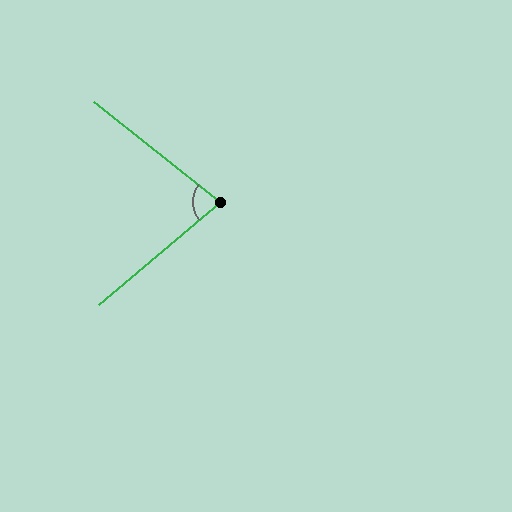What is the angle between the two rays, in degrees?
Approximately 79 degrees.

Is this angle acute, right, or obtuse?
It is acute.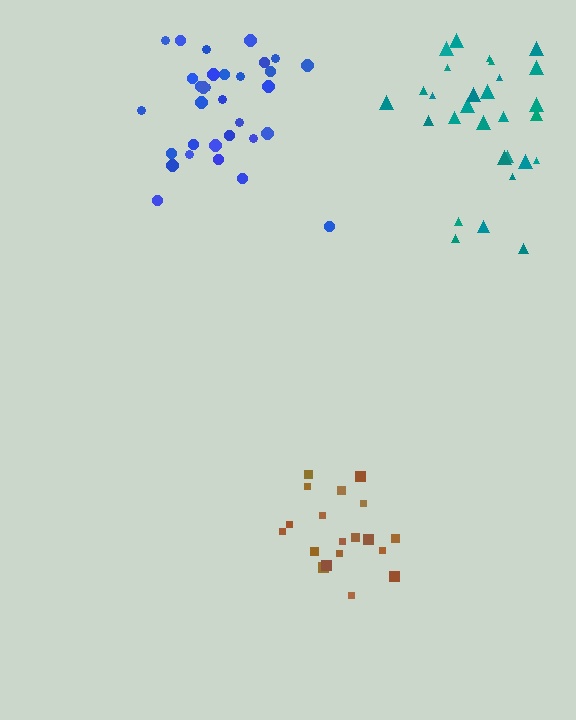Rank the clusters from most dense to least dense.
brown, blue, teal.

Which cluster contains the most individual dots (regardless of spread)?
Blue (32).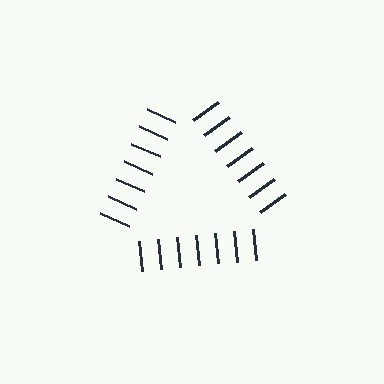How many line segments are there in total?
21 — 7 along each of the 3 edges.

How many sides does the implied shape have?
3 sides — the line-ends trace a triangle.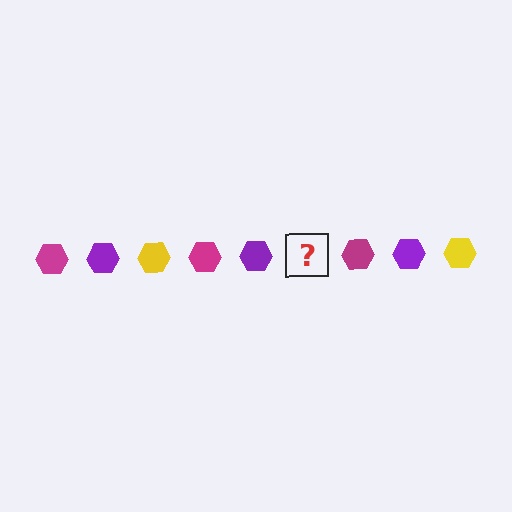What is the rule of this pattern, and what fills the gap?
The rule is that the pattern cycles through magenta, purple, yellow hexagons. The gap should be filled with a yellow hexagon.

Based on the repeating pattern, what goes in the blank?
The blank should be a yellow hexagon.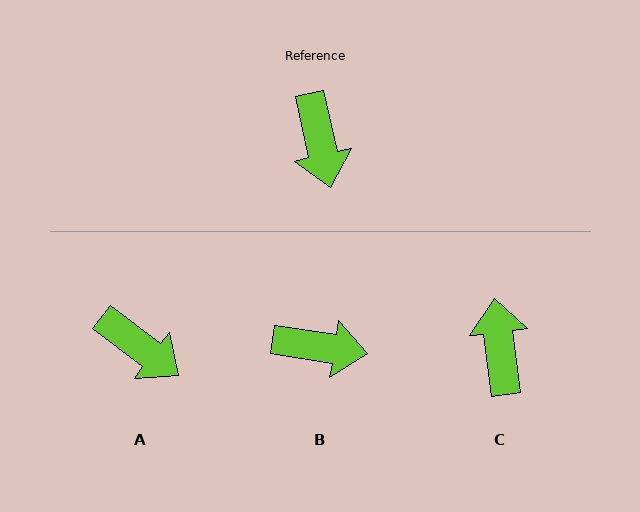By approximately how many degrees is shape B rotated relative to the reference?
Approximately 69 degrees counter-clockwise.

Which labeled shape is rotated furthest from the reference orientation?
C, about 175 degrees away.